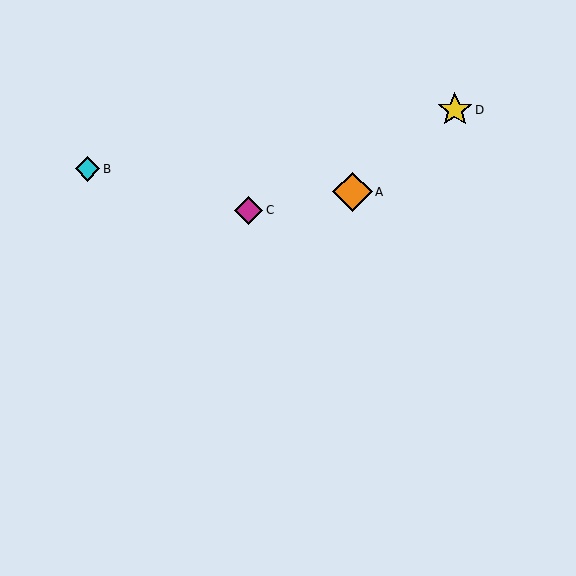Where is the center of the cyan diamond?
The center of the cyan diamond is at (88, 169).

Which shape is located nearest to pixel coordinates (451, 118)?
The yellow star (labeled D) at (455, 110) is nearest to that location.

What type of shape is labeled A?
Shape A is an orange diamond.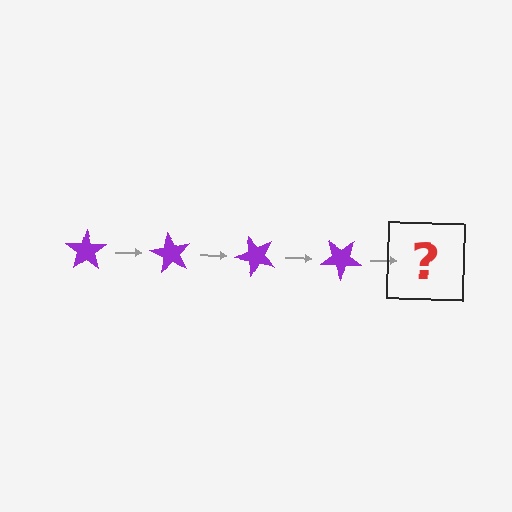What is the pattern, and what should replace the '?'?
The pattern is that the star rotates 60 degrees each step. The '?' should be a purple star rotated 240 degrees.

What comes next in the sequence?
The next element should be a purple star rotated 240 degrees.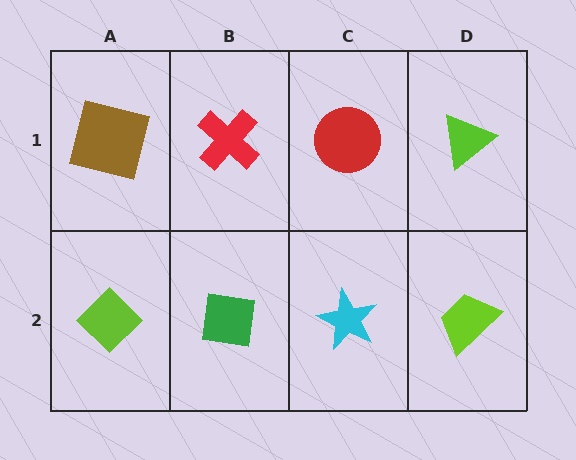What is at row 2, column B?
A green square.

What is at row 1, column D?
A lime triangle.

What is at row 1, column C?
A red circle.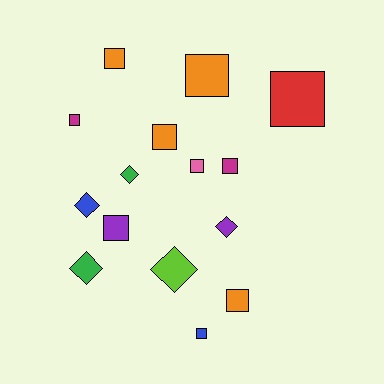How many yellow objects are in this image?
There are no yellow objects.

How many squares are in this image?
There are 10 squares.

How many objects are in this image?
There are 15 objects.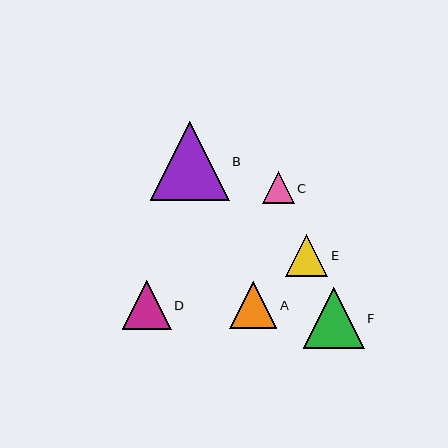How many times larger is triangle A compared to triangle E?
Triangle A is approximately 1.1 times the size of triangle E.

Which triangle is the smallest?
Triangle C is the smallest with a size of approximately 32 pixels.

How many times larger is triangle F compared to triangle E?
Triangle F is approximately 1.4 times the size of triangle E.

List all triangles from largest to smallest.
From largest to smallest: B, F, D, A, E, C.